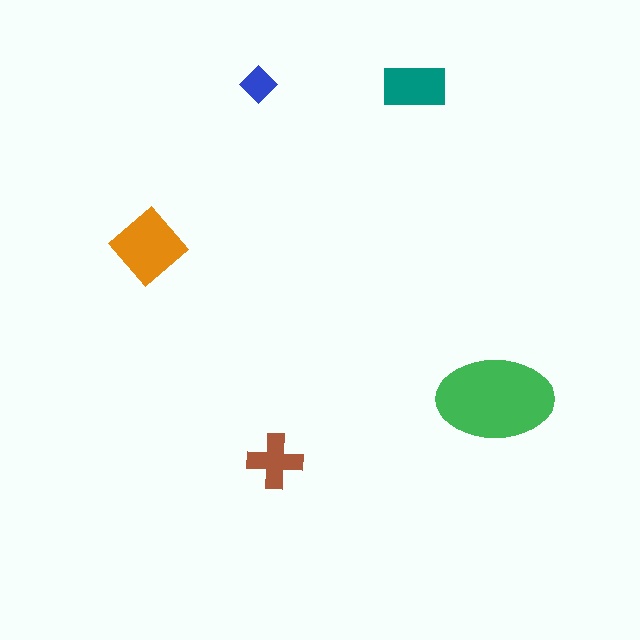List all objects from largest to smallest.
The green ellipse, the orange diamond, the teal rectangle, the brown cross, the blue diamond.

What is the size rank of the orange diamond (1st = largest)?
2nd.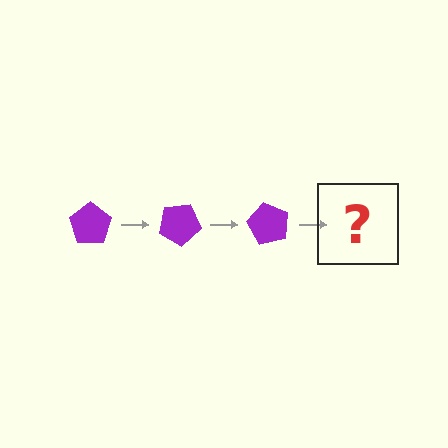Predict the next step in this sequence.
The next step is a purple pentagon rotated 90 degrees.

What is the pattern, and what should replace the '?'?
The pattern is that the pentagon rotates 30 degrees each step. The '?' should be a purple pentagon rotated 90 degrees.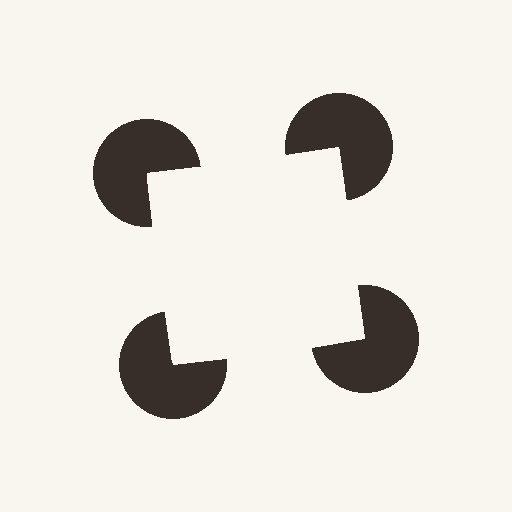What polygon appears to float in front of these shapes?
An illusory square — its edges are inferred from the aligned wedge cuts in the pac-man discs, not physically drawn.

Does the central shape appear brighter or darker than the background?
It typically appears slightly brighter than the background, even though no actual brightness change is drawn.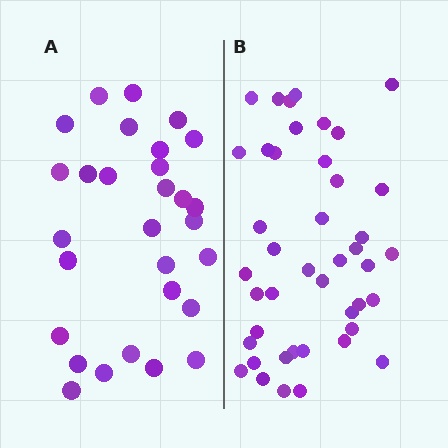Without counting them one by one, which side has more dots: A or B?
Region B (the right region) has more dots.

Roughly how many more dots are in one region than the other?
Region B has approximately 15 more dots than region A.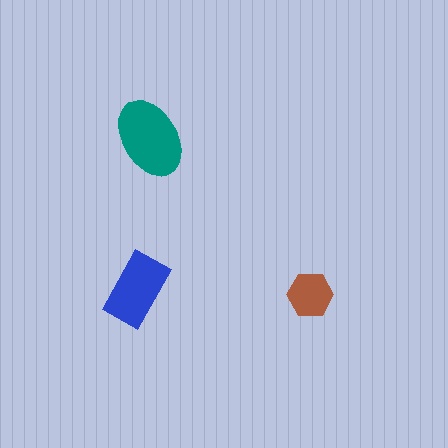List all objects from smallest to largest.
The brown hexagon, the blue rectangle, the teal ellipse.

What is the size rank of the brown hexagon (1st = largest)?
3rd.